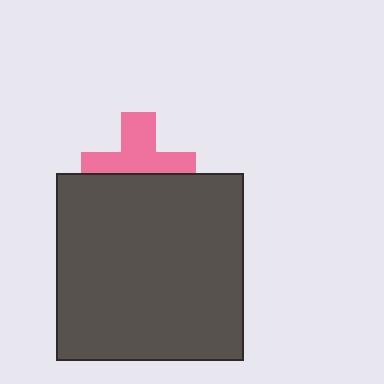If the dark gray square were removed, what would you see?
You would see the complete pink cross.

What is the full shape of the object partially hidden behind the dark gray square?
The partially hidden object is a pink cross.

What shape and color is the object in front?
The object in front is a dark gray square.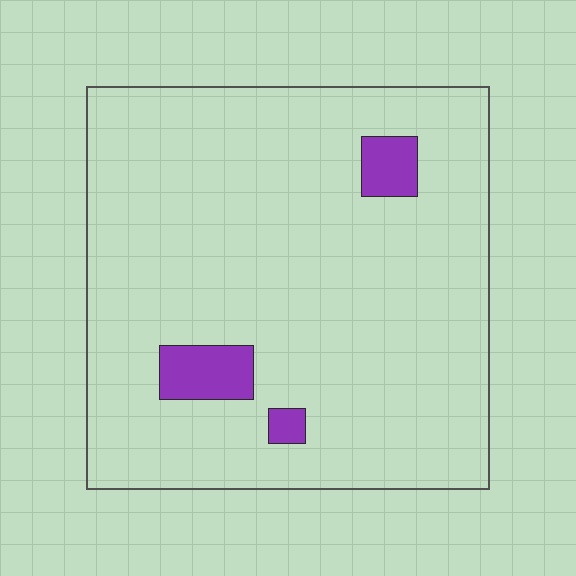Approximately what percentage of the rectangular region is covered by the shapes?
Approximately 5%.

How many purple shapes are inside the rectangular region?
3.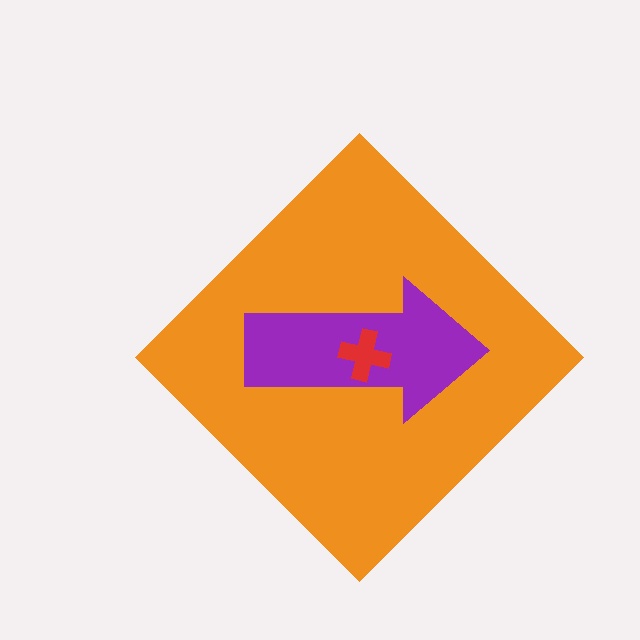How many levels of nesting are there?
3.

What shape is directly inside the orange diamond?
The purple arrow.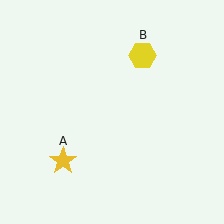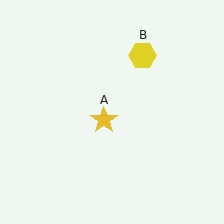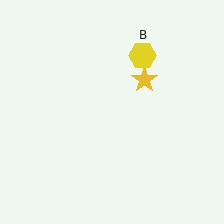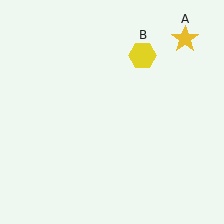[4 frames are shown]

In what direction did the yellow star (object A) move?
The yellow star (object A) moved up and to the right.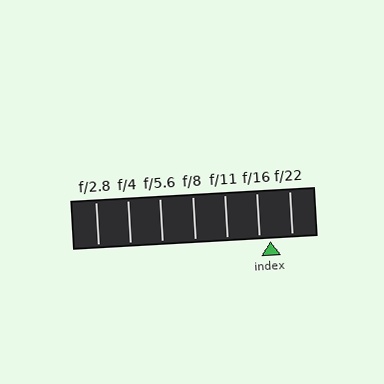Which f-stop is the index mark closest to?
The index mark is closest to f/16.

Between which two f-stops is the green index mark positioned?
The index mark is between f/16 and f/22.